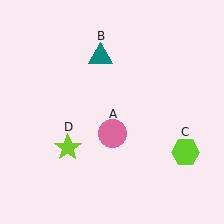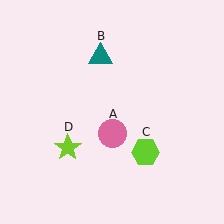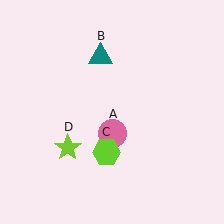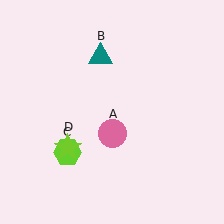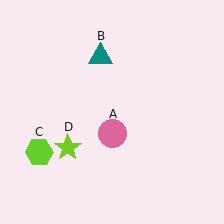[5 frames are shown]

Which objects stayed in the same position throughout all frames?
Pink circle (object A) and teal triangle (object B) and lime star (object D) remained stationary.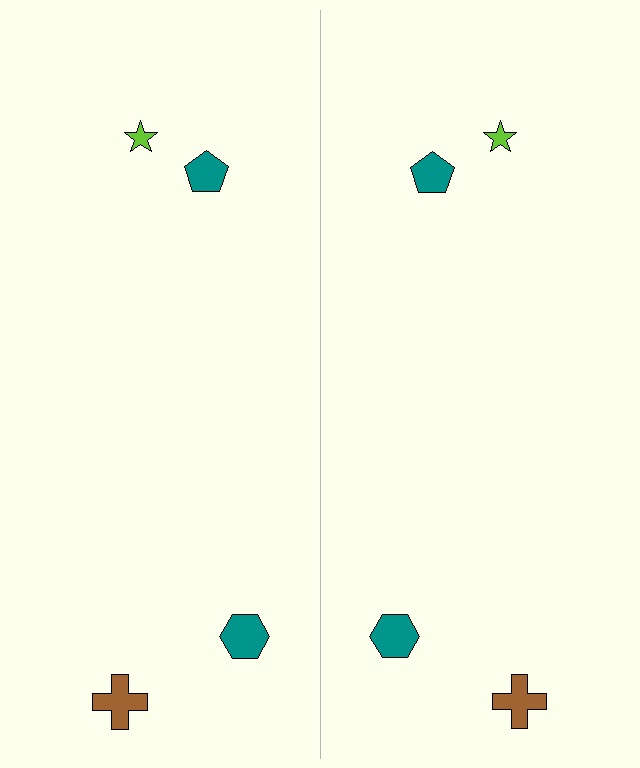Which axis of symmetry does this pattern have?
The pattern has a vertical axis of symmetry running through the center of the image.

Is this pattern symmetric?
Yes, this pattern has bilateral (reflection) symmetry.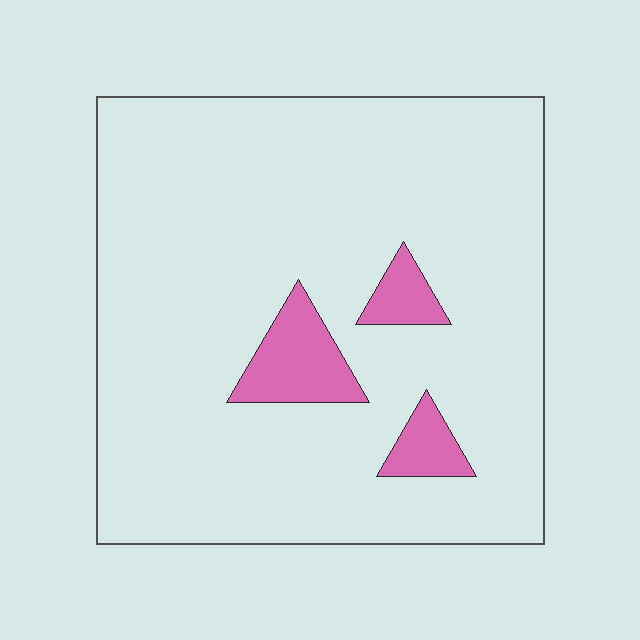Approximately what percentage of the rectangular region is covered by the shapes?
Approximately 10%.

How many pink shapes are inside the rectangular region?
3.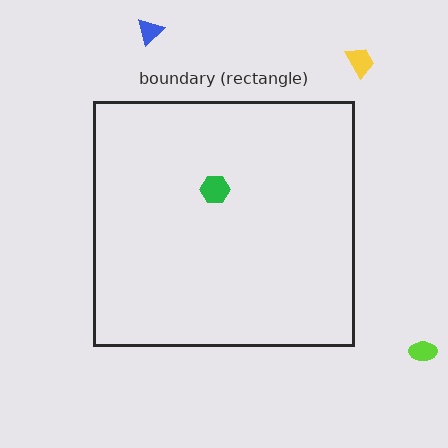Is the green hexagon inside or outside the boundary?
Inside.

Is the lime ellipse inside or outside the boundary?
Outside.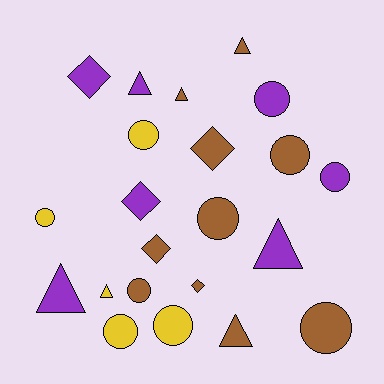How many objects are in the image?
There are 22 objects.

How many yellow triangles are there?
There is 1 yellow triangle.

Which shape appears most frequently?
Circle, with 10 objects.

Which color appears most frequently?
Brown, with 10 objects.